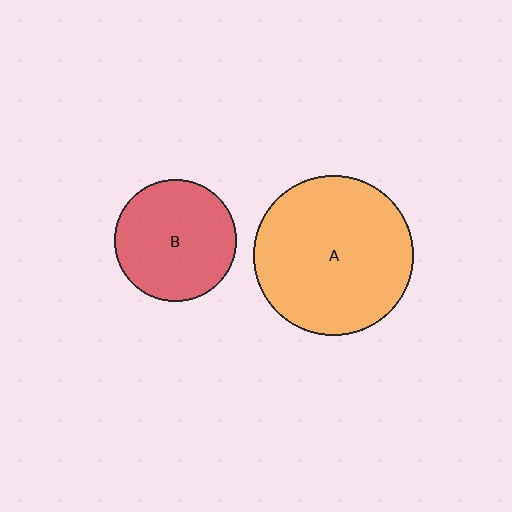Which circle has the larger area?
Circle A (orange).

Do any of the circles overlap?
No, none of the circles overlap.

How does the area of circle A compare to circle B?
Approximately 1.7 times.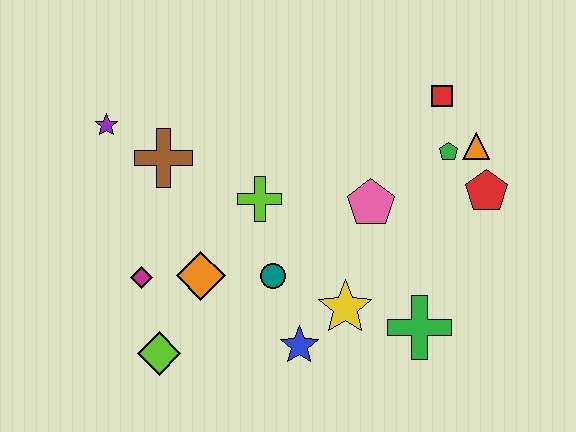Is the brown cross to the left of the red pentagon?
Yes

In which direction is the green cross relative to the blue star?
The green cross is to the right of the blue star.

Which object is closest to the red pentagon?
The orange triangle is closest to the red pentagon.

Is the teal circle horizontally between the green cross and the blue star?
No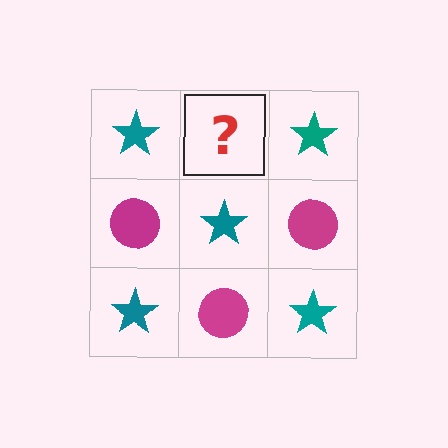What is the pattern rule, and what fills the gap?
The rule is that it alternates teal star and magenta circle in a checkerboard pattern. The gap should be filled with a magenta circle.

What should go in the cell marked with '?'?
The missing cell should contain a magenta circle.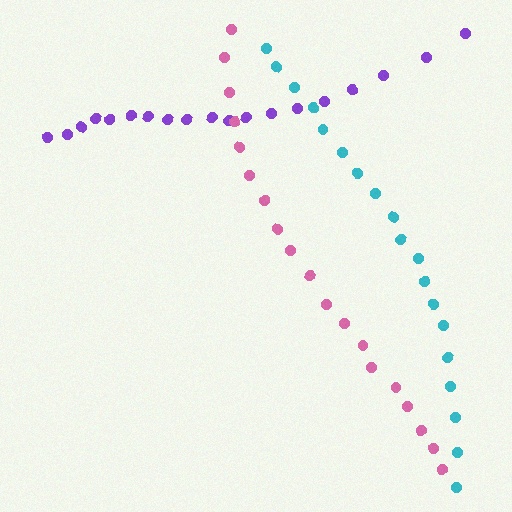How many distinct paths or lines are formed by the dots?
There are 3 distinct paths.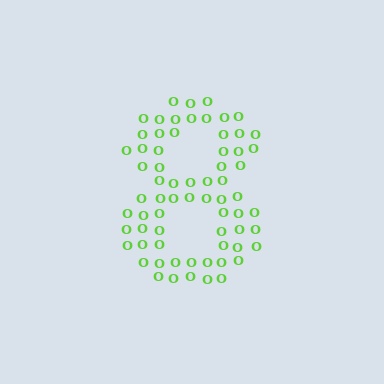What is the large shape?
The large shape is the digit 8.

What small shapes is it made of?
It is made of small letter O's.